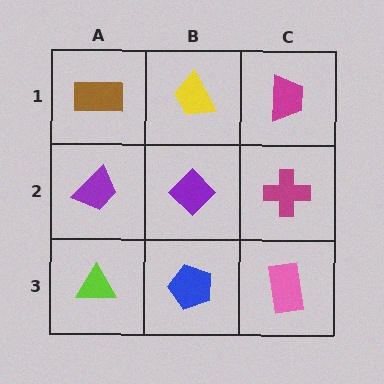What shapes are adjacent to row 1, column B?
A purple diamond (row 2, column B), a brown rectangle (row 1, column A), a magenta trapezoid (row 1, column C).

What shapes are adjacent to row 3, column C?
A magenta cross (row 2, column C), a blue pentagon (row 3, column B).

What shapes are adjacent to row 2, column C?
A magenta trapezoid (row 1, column C), a pink rectangle (row 3, column C), a purple diamond (row 2, column B).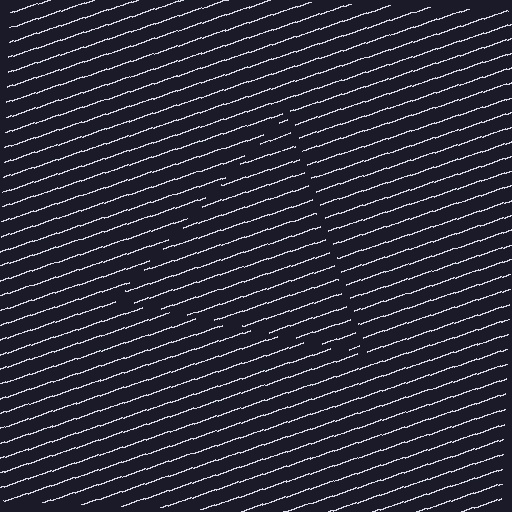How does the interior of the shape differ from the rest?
The interior of the shape contains the same grating, shifted by half a period — the contour is defined by the phase discontinuity where line-ends from the inner and outer gratings abut.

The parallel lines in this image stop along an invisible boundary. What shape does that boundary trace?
An illusory triangle. The interior of the shape contains the same grating, shifted by half a period — the contour is defined by the phase discontinuity where line-ends from the inner and outer gratings abut.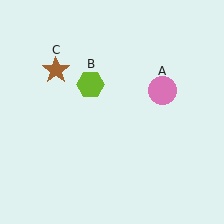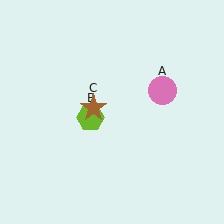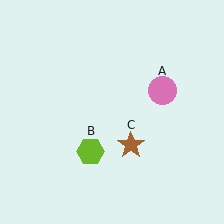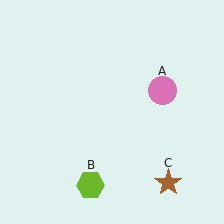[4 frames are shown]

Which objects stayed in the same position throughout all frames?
Pink circle (object A) remained stationary.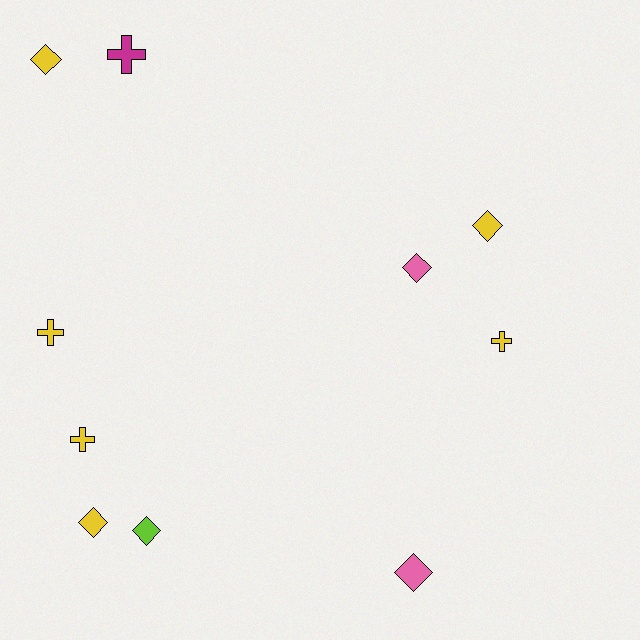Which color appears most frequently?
Yellow, with 6 objects.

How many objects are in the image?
There are 10 objects.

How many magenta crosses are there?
There is 1 magenta cross.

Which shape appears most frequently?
Diamond, with 6 objects.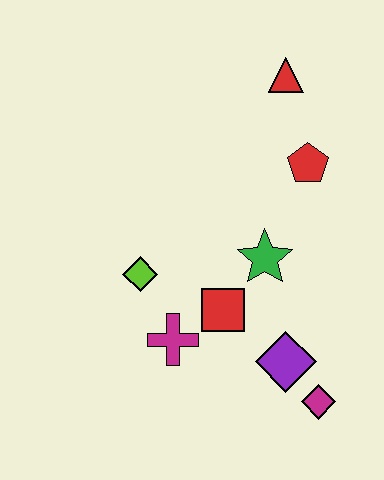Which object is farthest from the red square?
The red triangle is farthest from the red square.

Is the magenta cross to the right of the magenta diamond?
No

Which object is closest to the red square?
The magenta cross is closest to the red square.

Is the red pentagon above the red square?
Yes